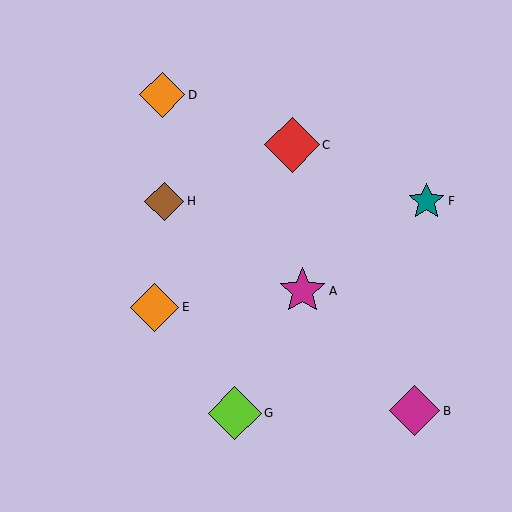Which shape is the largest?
The red diamond (labeled C) is the largest.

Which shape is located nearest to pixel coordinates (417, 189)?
The teal star (labeled F) at (426, 201) is nearest to that location.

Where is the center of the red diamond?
The center of the red diamond is at (292, 145).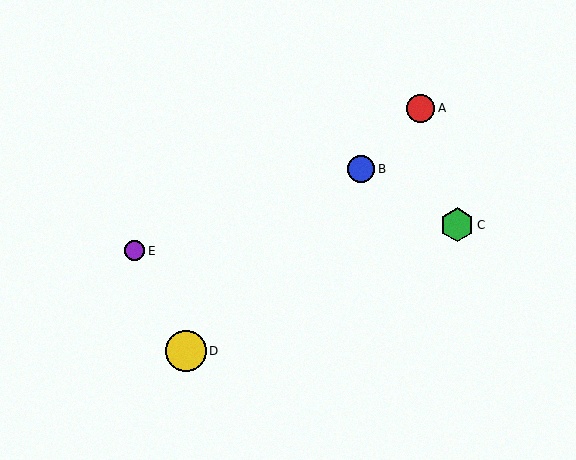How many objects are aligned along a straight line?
3 objects (A, B, D) are aligned along a straight line.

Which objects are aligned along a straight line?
Objects A, B, D are aligned along a straight line.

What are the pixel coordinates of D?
Object D is at (186, 351).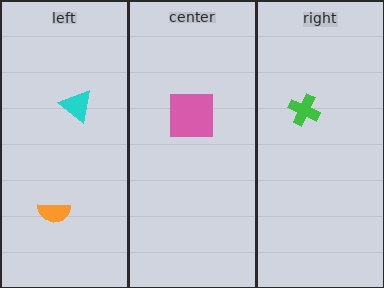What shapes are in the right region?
The green cross.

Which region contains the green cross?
The right region.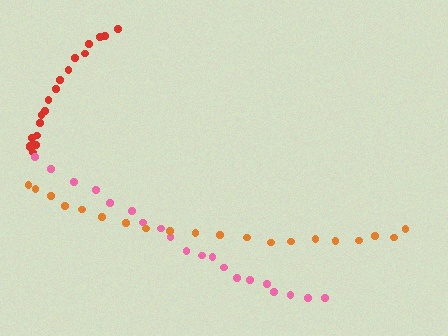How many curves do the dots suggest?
There are 3 distinct paths.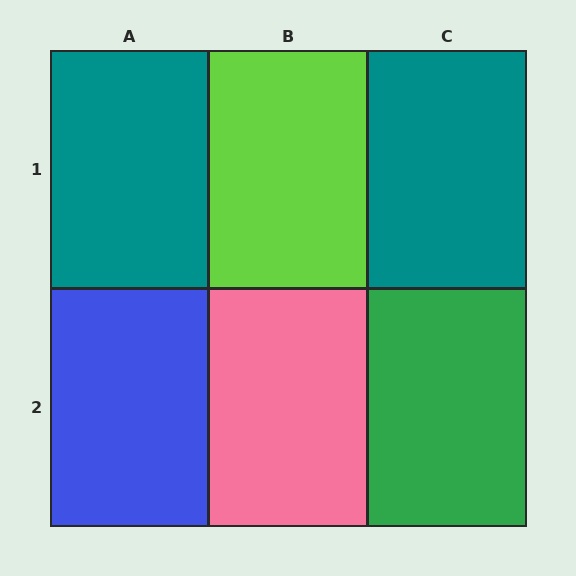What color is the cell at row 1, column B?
Lime.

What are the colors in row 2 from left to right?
Blue, pink, green.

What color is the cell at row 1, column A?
Teal.